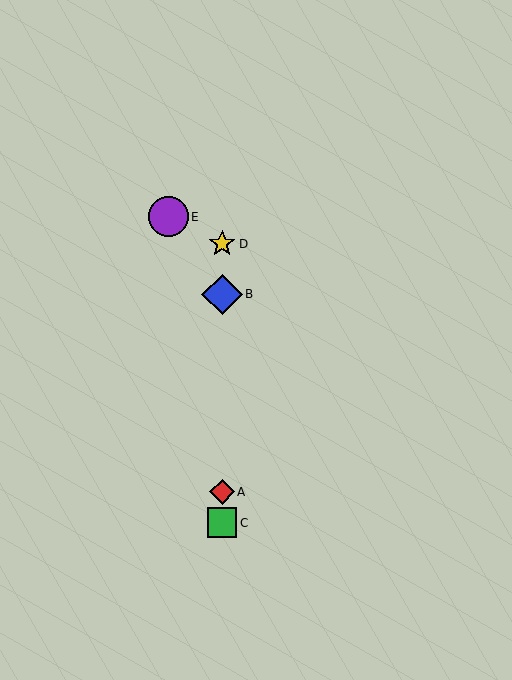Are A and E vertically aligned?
No, A is at x≈222 and E is at x≈168.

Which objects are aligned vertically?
Objects A, B, C, D are aligned vertically.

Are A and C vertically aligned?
Yes, both are at x≈222.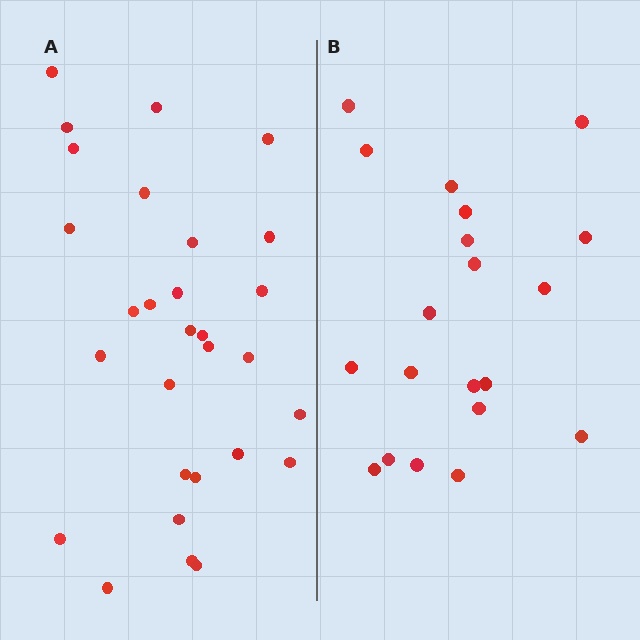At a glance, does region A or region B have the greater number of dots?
Region A (the left region) has more dots.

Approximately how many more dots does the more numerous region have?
Region A has roughly 8 or so more dots than region B.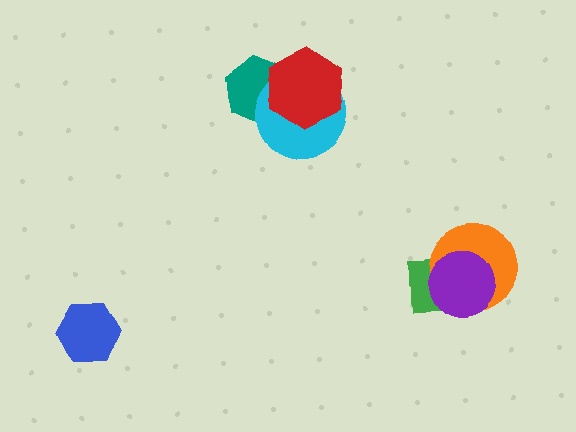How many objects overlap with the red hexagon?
2 objects overlap with the red hexagon.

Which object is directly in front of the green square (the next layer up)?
The orange circle is directly in front of the green square.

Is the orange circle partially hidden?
Yes, it is partially covered by another shape.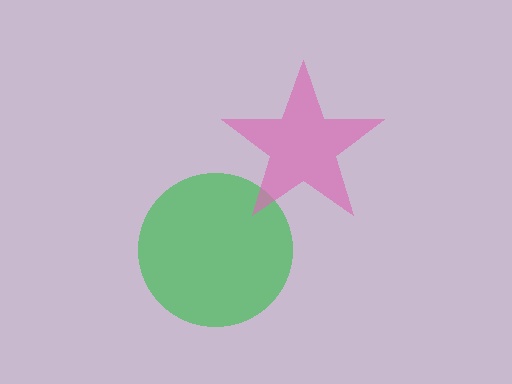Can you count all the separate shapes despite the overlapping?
Yes, there are 2 separate shapes.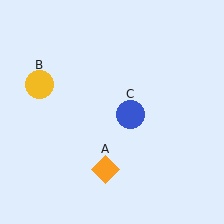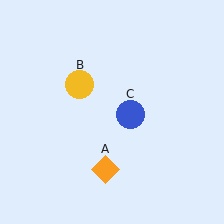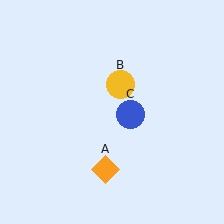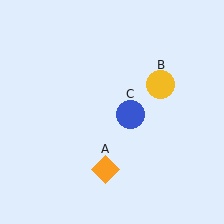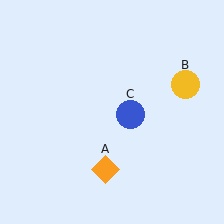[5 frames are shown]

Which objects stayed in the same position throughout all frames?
Orange diamond (object A) and blue circle (object C) remained stationary.